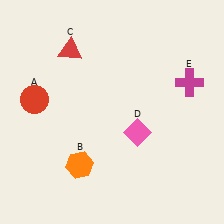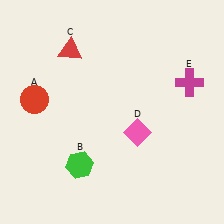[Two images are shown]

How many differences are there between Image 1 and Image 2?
There is 1 difference between the two images.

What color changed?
The hexagon (B) changed from orange in Image 1 to green in Image 2.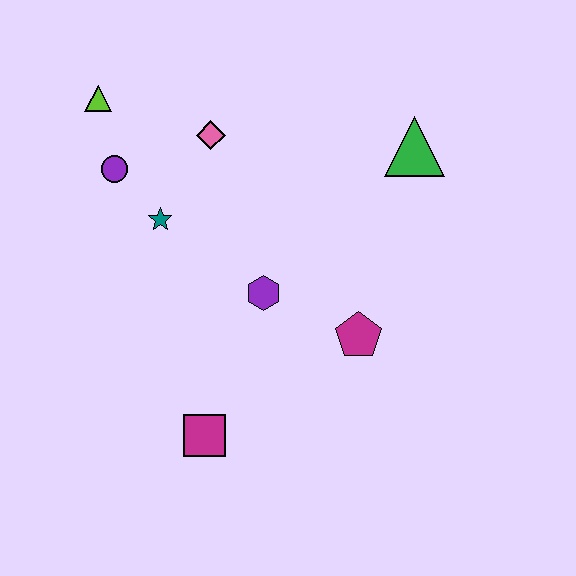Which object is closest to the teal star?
The purple circle is closest to the teal star.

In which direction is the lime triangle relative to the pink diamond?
The lime triangle is to the left of the pink diamond.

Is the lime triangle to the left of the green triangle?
Yes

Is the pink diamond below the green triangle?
No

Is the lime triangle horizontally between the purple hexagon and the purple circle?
No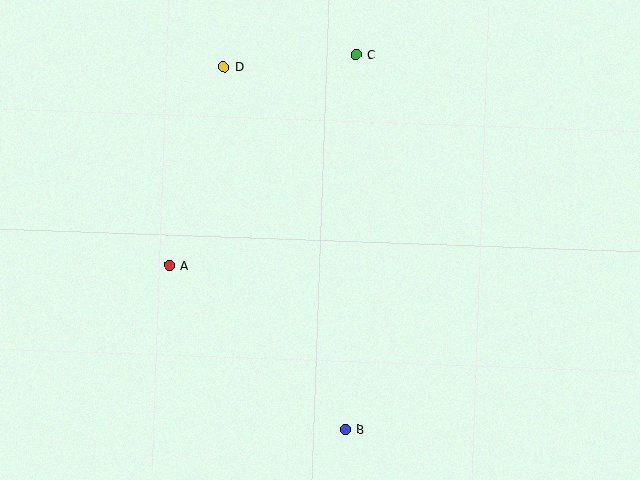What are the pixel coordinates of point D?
Point D is at (224, 67).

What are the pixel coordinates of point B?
Point B is at (346, 429).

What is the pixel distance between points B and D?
The distance between B and D is 382 pixels.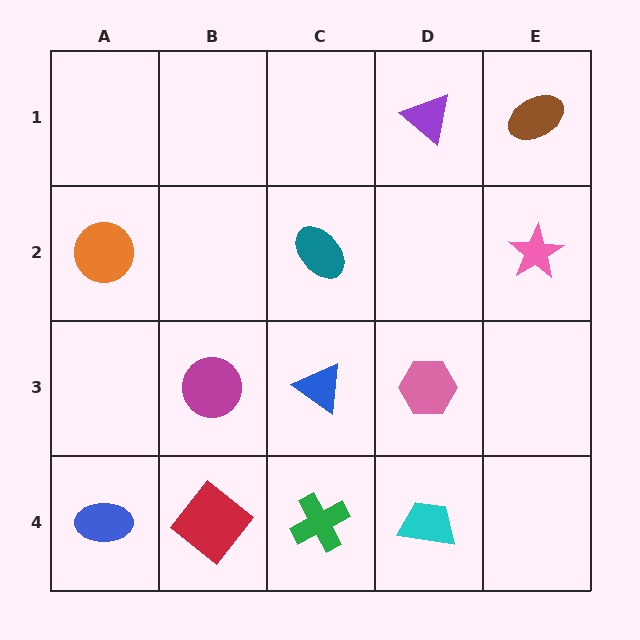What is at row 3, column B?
A magenta circle.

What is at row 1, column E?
A brown ellipse.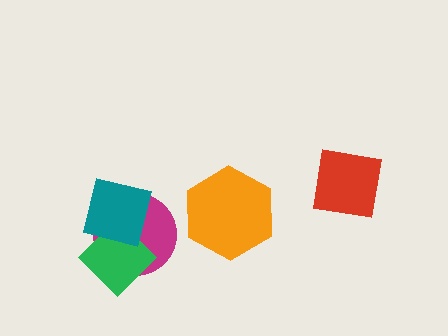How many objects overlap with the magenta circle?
2 objects overlap with the magenta circle.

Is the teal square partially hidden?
No, no other shape covers it.